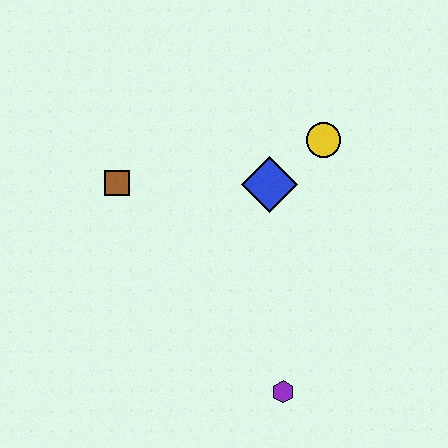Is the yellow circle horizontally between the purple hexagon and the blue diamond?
No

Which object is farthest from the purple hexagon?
The brown square is farthest from the purple hexagon.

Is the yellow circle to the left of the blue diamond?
No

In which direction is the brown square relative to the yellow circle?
The brown square is to the left of the yellow circle.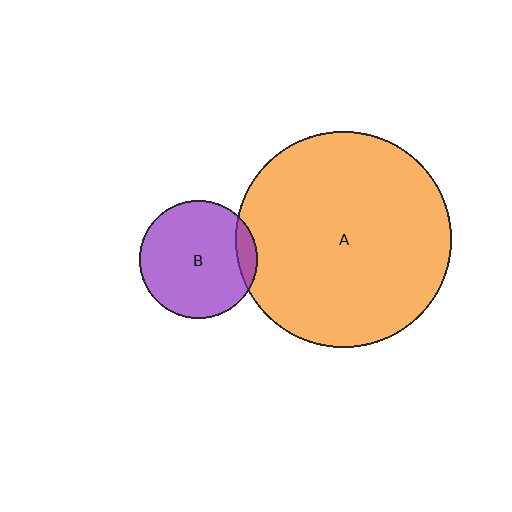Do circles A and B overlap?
Yes.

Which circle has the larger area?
Circle A (orange).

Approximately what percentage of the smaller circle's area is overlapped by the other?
Approximately 10%.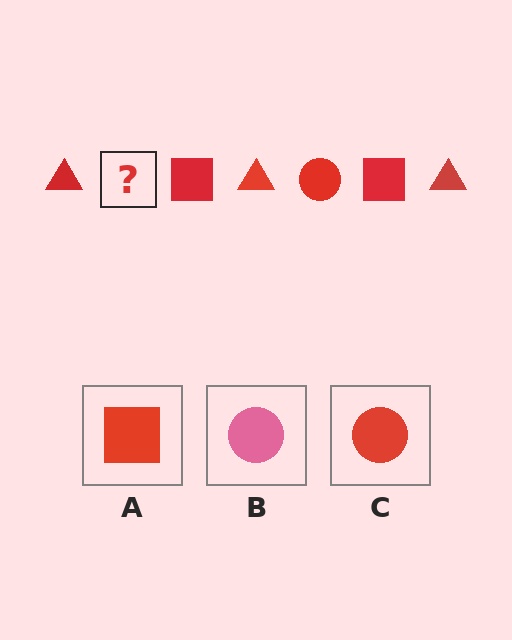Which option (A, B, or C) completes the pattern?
C.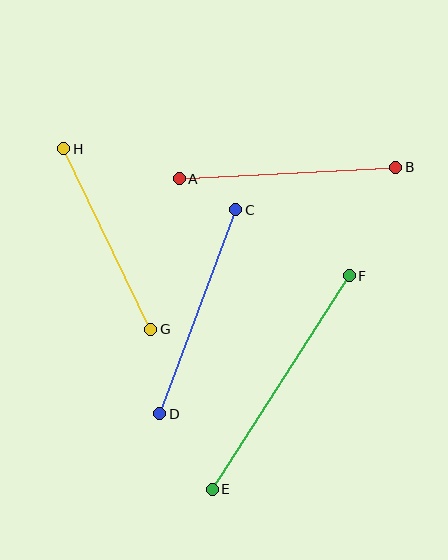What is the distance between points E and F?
The distance is approximately 254 pixels.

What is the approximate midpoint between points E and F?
The midpoint is at approximately (281, 383) pixels.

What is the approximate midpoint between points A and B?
The midpoint is at approximately (288, 173) pixels.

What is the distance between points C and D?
The distance is approximately 217 pixels.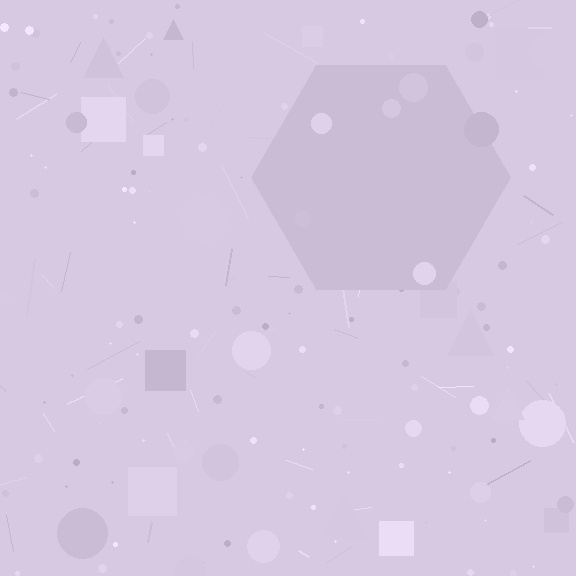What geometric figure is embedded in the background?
A hexagon is embedded in the background.